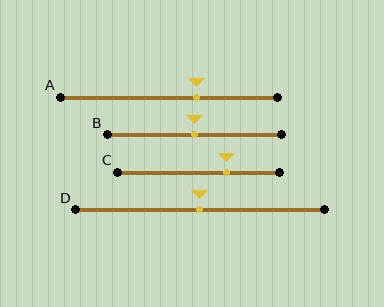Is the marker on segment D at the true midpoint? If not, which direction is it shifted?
Yes, the marker on segment D is at the true midpoint.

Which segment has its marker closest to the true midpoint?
Segment B has its marker closest to the true midpoint.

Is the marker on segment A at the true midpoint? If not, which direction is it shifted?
No, the marker on segment A is shifted to the right by about 13% of the segment length.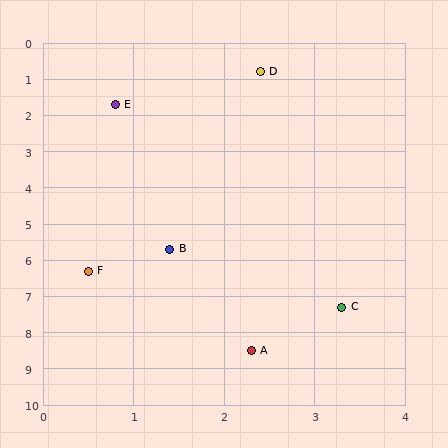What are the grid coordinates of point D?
Point D is at approximately (2.4, 0.8).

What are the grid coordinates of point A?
Point A is at approximately (2.3, 8.5).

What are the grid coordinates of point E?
Point E is at approximately (0.8, 1.7).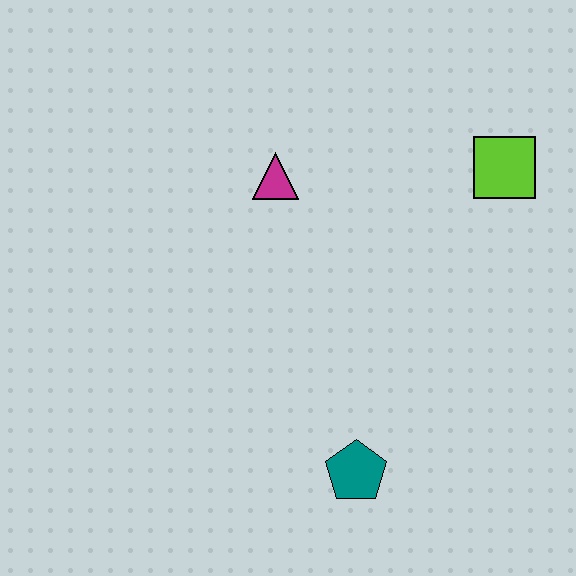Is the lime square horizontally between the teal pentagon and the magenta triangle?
No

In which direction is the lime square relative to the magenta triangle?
The lime square is to the right of the magenta triangle.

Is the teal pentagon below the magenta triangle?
Yes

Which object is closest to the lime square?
The magenta triangle is closest to the lime square.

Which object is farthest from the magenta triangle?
The teal pentagon is farthest from the magenta triangle.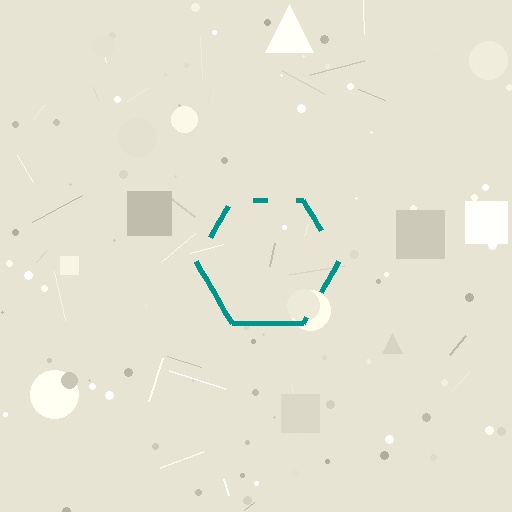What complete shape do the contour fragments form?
The contour fragments form a hexagon.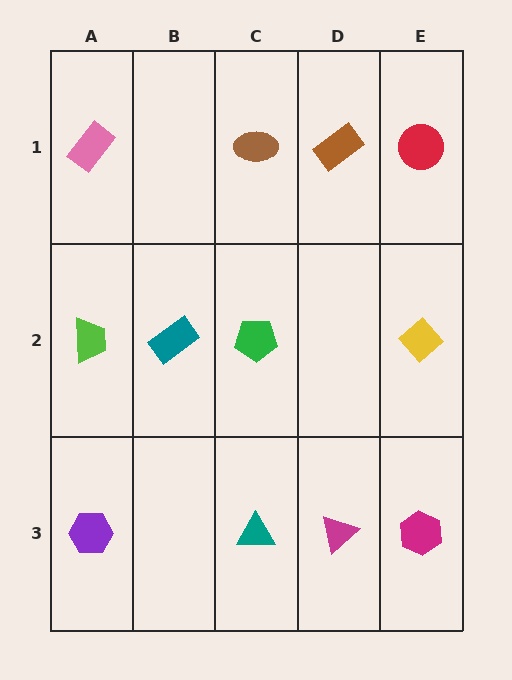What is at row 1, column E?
A red circle.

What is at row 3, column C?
A teal triangle.